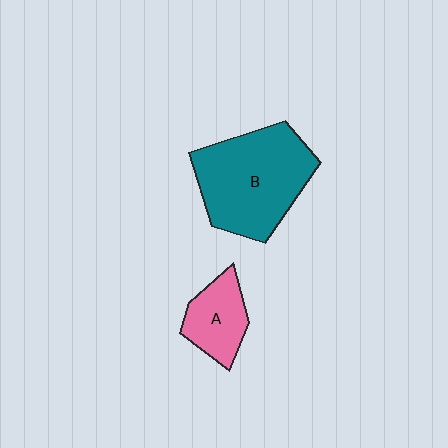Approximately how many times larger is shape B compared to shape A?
Approximately 2.4 times.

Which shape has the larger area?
Shape B (teal).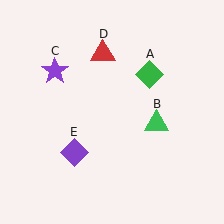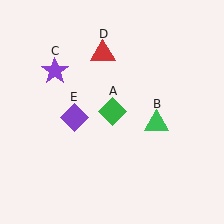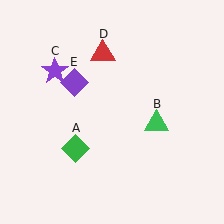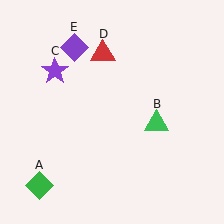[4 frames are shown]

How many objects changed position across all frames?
2 objects changed position: green diamond (object A), purple diamond (object E).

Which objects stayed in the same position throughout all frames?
Green triangle (object B) and purple star (object C) and red triangle (object D) remained stationary.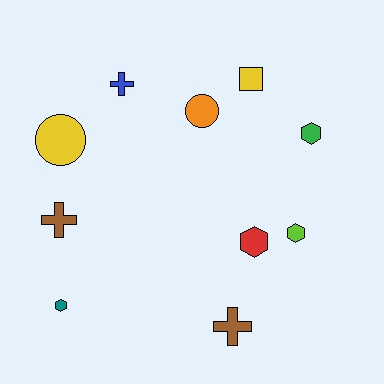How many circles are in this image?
There are 2 circles.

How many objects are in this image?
There are 10 objects.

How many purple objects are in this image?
There are no purple objects.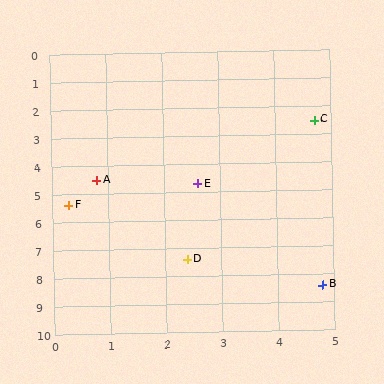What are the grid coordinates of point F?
Point F is at approximately (0.3, 5.4).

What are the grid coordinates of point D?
Point D is at approximately (2.4, 7.4).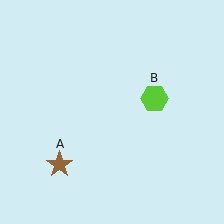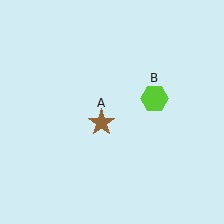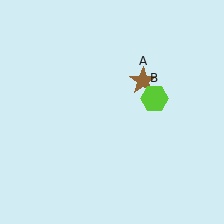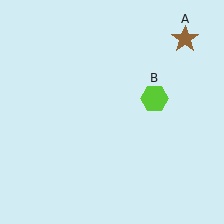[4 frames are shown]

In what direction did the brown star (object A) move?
The brown star (object A) moved up and to the right.